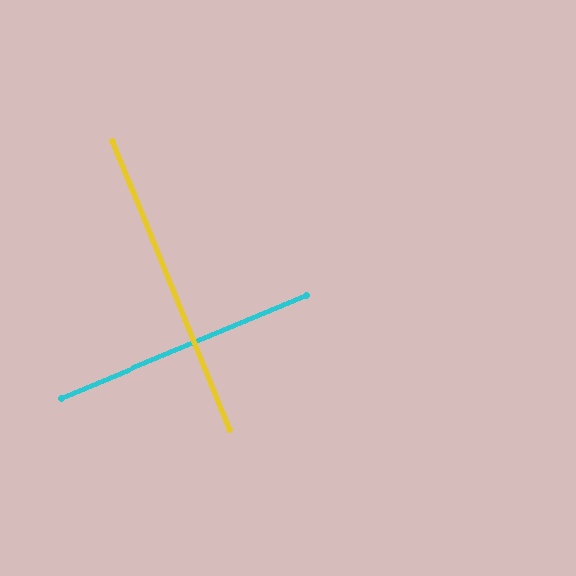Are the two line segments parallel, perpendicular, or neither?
Perpendicular — they meet at approximately 89°.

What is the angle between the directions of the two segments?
Approximately 89 degrees.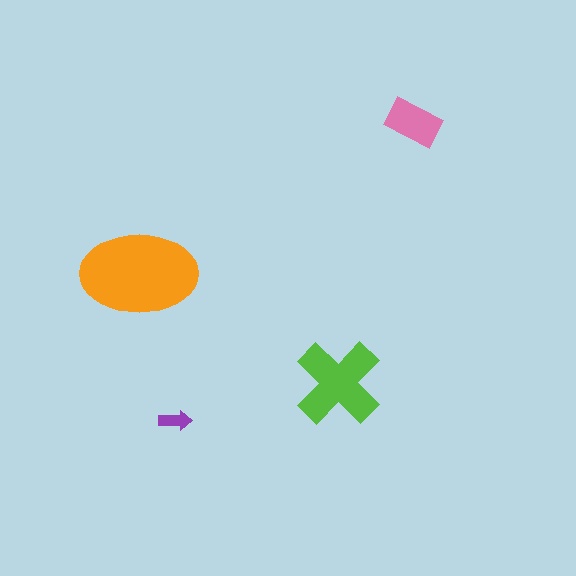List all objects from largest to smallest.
The orange ellipse, the lime cross, the pink rectangle, the purple arrow.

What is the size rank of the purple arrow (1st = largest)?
4th.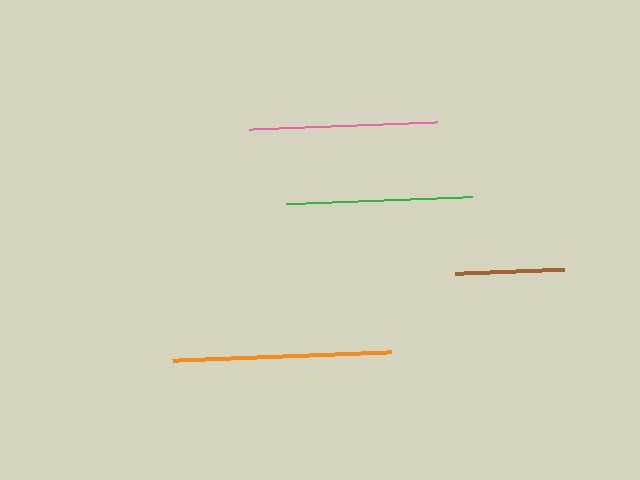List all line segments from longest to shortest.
From longest to shortest: orange, pink, green, brown.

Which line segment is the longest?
The orange line is the longest at approximately 219 pixels.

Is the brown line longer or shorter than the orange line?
The orange line is longer than the brown line.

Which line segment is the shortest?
The brown line is the shortest at approximately 109 pixels.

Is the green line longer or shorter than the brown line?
The green line is longer than the brown line.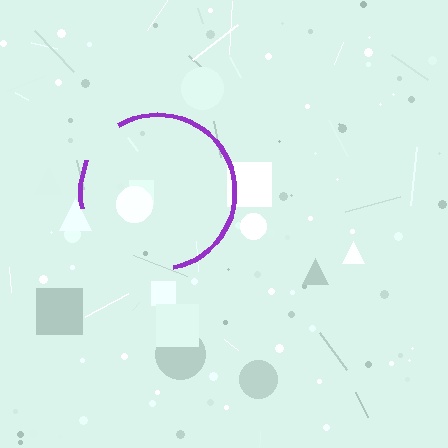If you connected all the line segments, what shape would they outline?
They would outline a circle.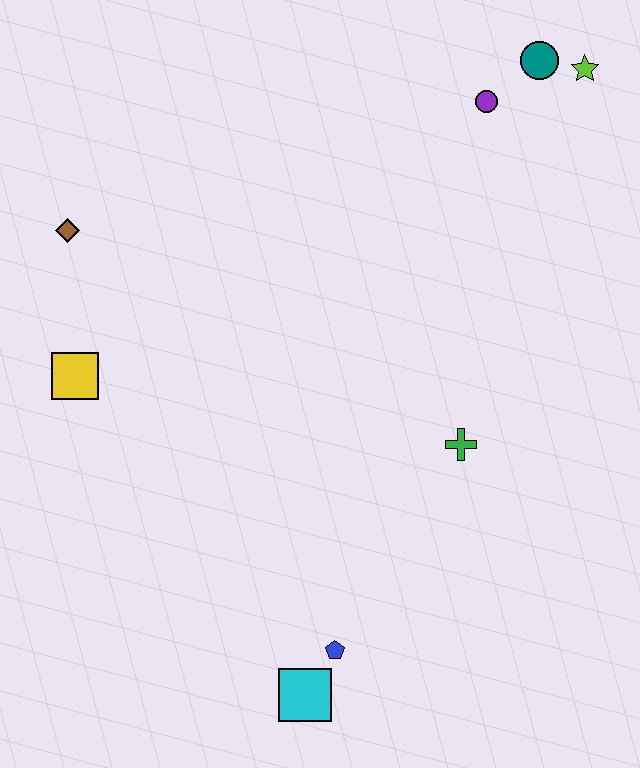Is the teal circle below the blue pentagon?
No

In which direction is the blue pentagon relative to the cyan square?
The blue pentagon is above the cyan square.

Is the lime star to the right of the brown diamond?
Yes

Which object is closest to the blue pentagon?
The cyan square is closest to the blue pentagon.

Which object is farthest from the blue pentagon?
The lime star is farthest from the blue pentagon.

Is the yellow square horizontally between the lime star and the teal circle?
No